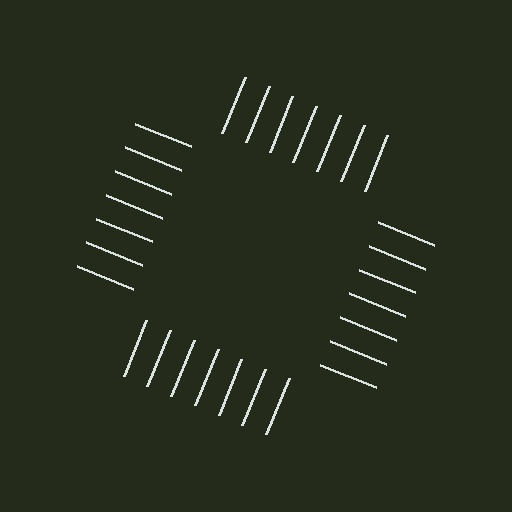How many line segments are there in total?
28 — 7 along each of the 4 edges.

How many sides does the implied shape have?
4 sides — the line-ends trace a square.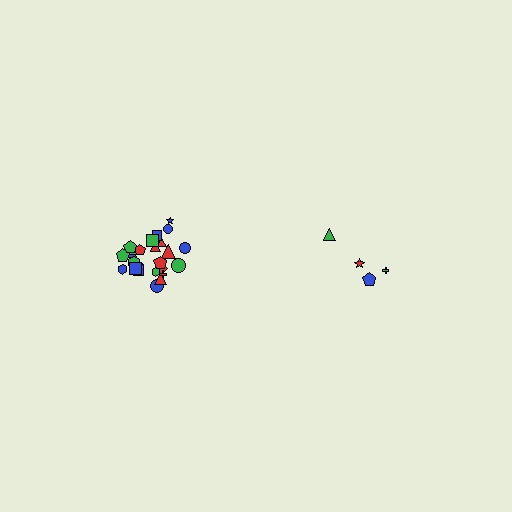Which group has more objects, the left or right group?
The left group.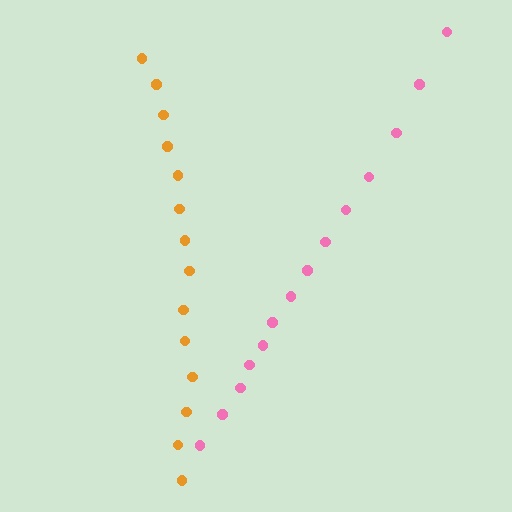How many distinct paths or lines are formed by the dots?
There are 2 distinct paths.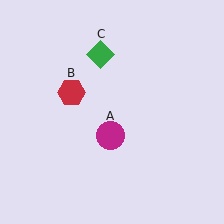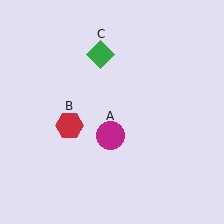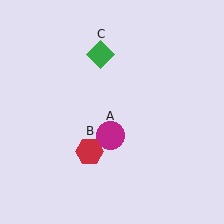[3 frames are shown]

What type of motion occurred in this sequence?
The red hexagon (object B) rotated counterclockwise around the center of the scene.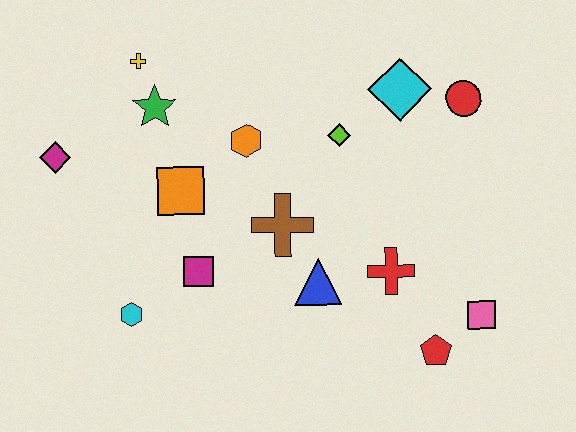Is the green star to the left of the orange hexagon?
Yes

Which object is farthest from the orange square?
The pink square is farthest from the orange square.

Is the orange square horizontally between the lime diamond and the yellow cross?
Yes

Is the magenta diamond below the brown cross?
No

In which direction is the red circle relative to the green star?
The red circle is to the right of the green star.